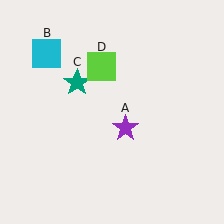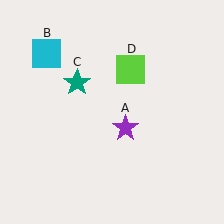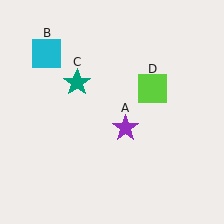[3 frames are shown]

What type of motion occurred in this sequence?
The lime square (object D) rotated clockwise around the center of the scene.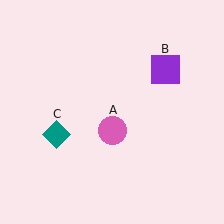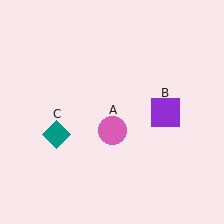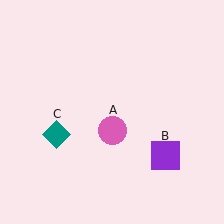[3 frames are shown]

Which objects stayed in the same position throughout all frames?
Pink circle (object A) and teal diamond (object C) remained stationary.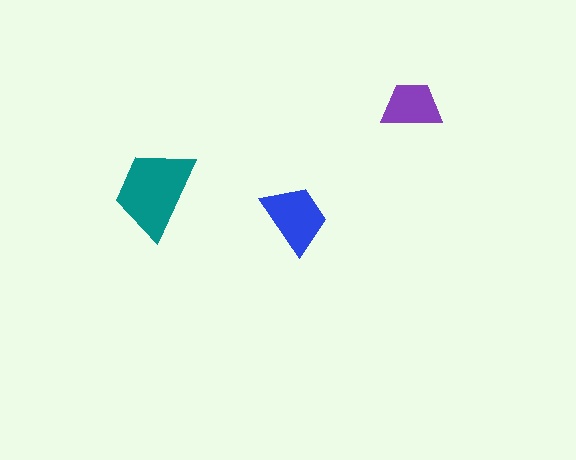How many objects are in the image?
There are 3 objects in the image.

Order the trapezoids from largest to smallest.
the teal one, the blue one, the purple one.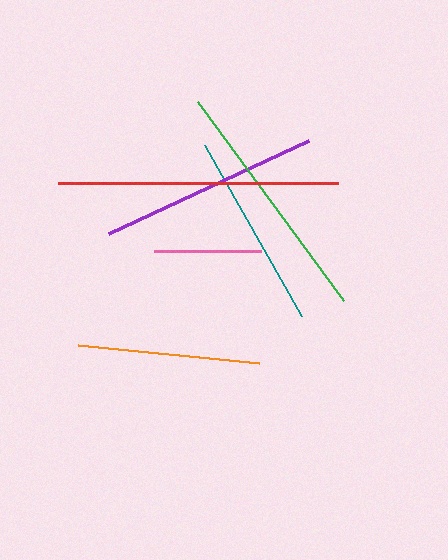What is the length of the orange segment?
The orange segment is approximately 182 pixels long.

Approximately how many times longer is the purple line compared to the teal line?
The purple line is approximately 1.1 times the length of the teal line.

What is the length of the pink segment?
The pink segment is approximately 107 pixels long.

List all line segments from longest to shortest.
From longest to shortest: red, green, purple, teal, orange, pink.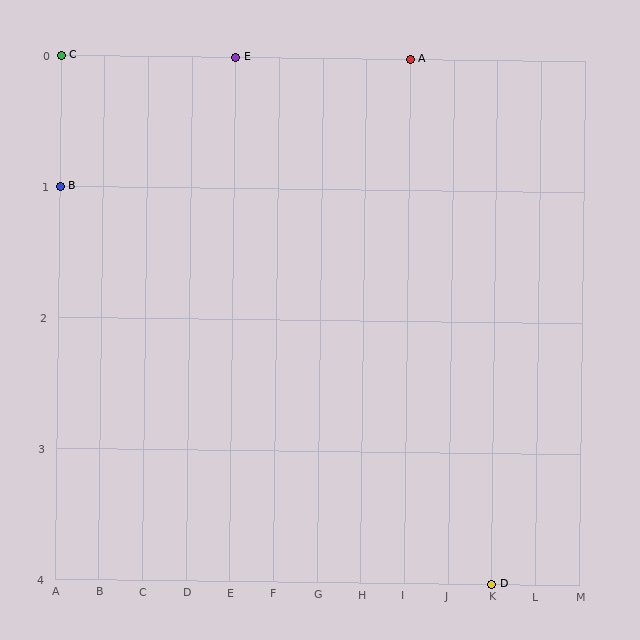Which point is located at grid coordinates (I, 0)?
Point A is at (I, 0).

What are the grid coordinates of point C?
Point C is at grid coordinates (A, 0).